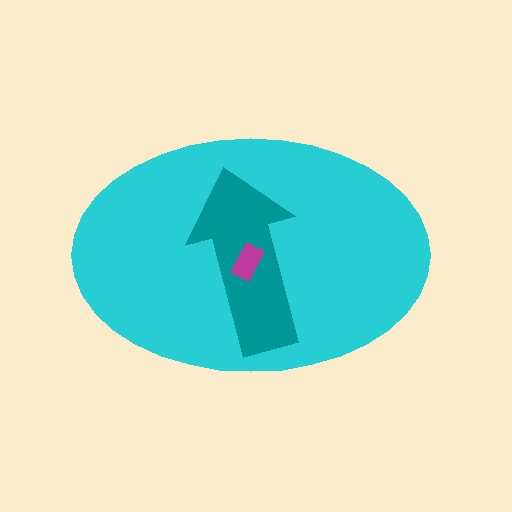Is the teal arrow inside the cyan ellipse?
Yes.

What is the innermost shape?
The magenta rectangle.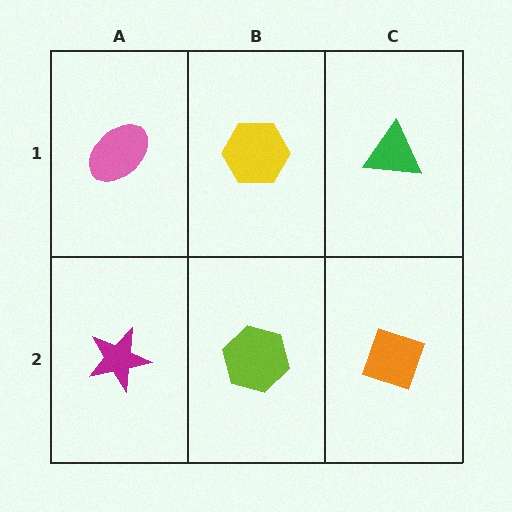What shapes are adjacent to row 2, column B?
A yellow hexagon (row 1, column B), a magenta star (row 2, column A), an orange diamond (row 2, column C).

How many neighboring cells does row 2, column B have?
3.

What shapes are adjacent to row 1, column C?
An orange diamond (row 2, column C), a yellow hexagon (row 1, column B).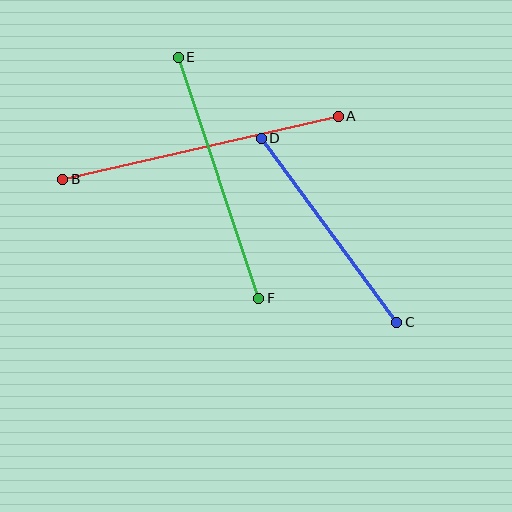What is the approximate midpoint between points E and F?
The midpoint is at approximately (219, 178) pixels.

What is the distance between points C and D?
The distance is approximately 229 pixels.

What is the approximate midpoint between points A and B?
The midpoint is at approximately (201, 148) pixels.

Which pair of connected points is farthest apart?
Points A and B are farthest apart.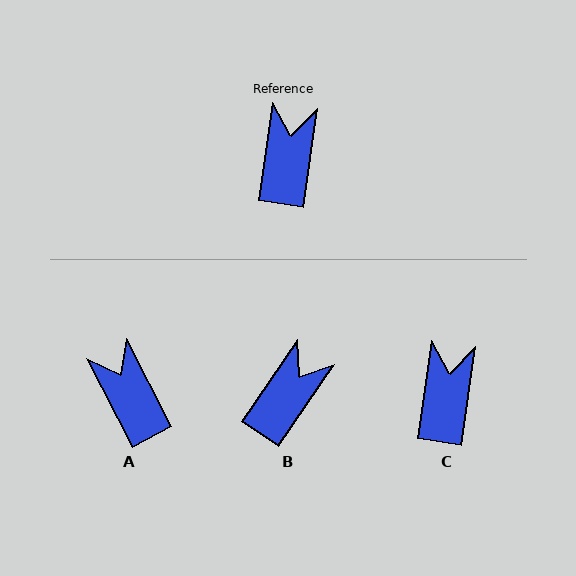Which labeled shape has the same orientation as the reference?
C.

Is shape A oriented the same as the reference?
No, it is off by about 35 degrees.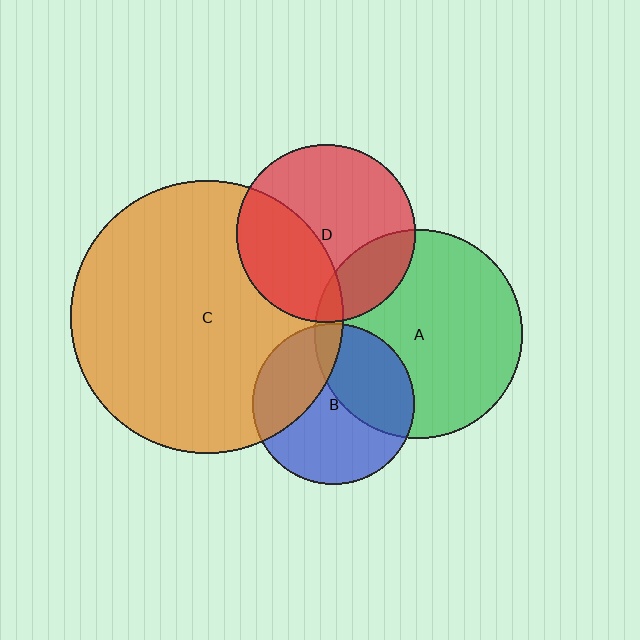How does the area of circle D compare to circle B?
Approximately 1.2 times.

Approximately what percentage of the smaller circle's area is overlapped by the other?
Approximately 35%.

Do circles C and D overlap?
Yes.